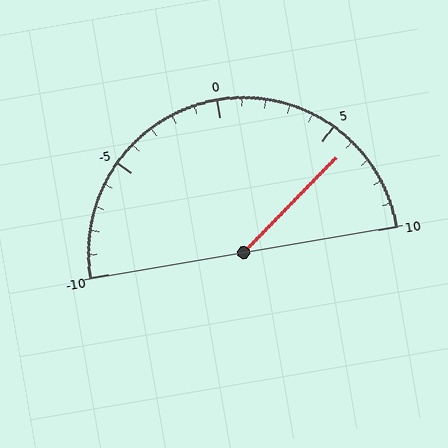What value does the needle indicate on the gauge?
The needle indicates approximately 6.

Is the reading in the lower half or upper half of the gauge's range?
The reading is in the upper half of the range (-10 to 10).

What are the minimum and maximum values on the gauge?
The gauge ranges from -10 to 10.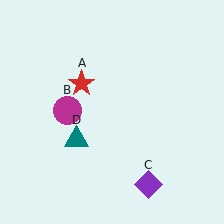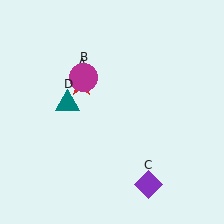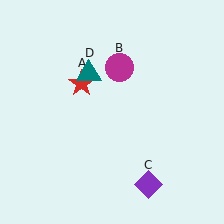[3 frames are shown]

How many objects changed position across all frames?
2 objects changed position: magenta circle (object B), teal triangle (object D).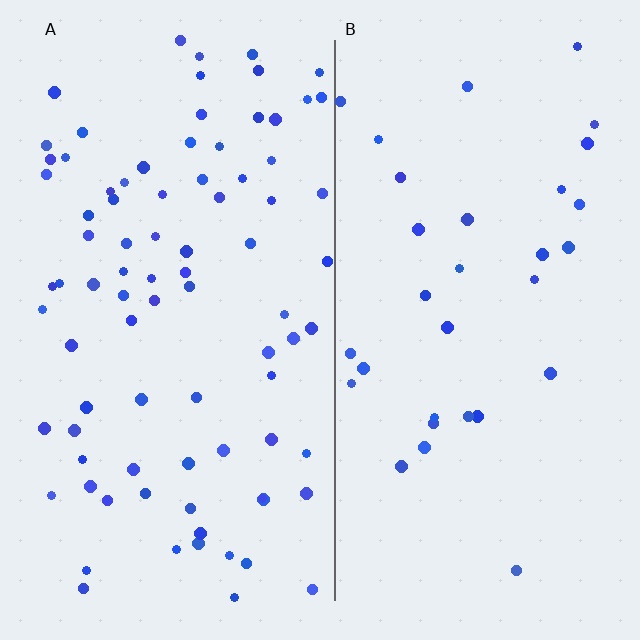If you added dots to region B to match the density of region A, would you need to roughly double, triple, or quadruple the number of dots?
Approximately triple.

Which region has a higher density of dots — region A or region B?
A (the left).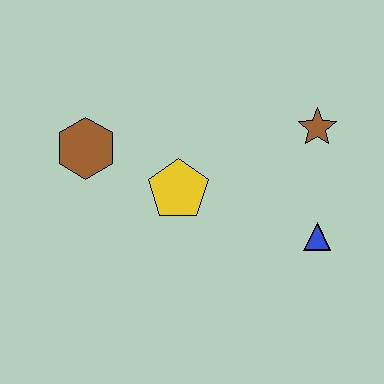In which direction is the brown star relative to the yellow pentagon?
The brown star is to the right of the yellow pentagon.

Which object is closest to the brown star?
The blue triangle is closest to the brown star.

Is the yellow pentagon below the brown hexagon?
Yes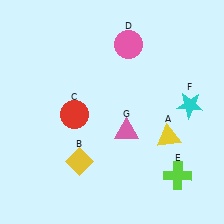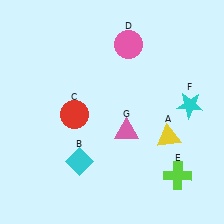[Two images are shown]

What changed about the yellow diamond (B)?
In Image 1, B is yellow. In Image 2, it changed to cyan.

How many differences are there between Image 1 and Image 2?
There is 1 difference between the two images.